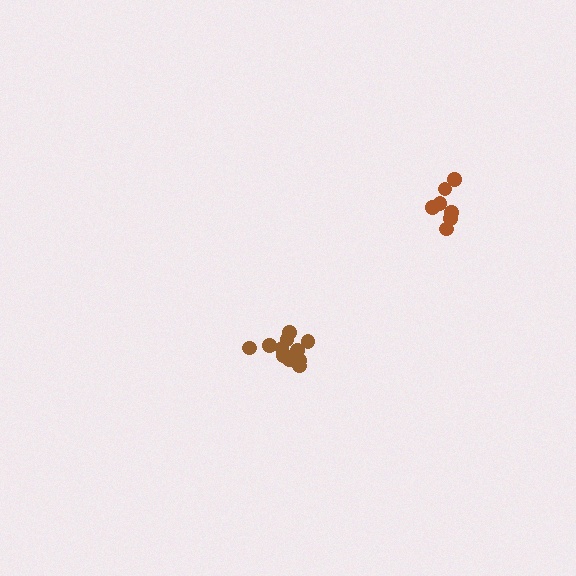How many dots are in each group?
Group 1: 13 dots, Group 2: 7 dots (20 total).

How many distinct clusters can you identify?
There are 2 distinct clusters.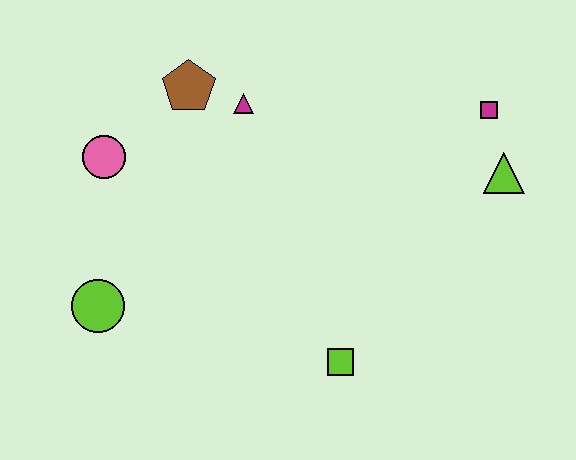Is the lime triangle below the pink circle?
Yes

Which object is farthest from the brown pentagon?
The lime triangle is farthest from the brown pentagon.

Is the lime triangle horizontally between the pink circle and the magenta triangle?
No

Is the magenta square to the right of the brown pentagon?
Yes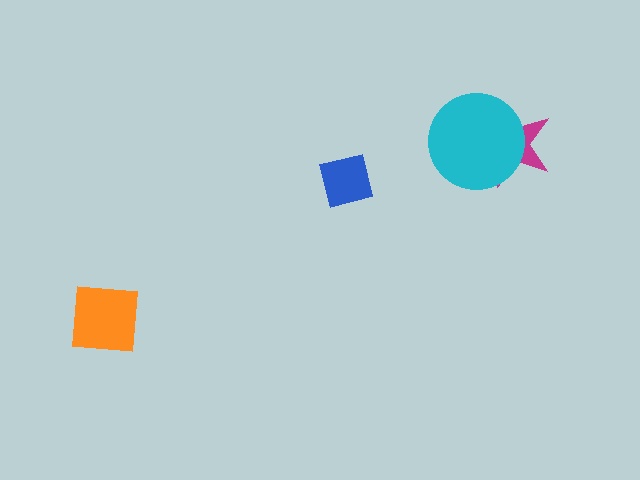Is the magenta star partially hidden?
Yes, it is partially covered by another shape.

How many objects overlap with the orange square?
0 objects overlap with the orange square.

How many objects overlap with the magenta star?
1 object overlaps with the magenta star.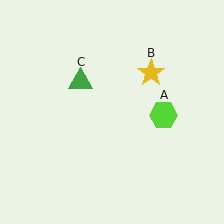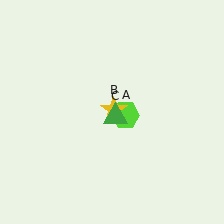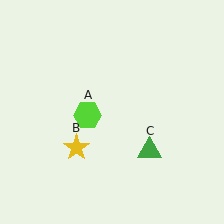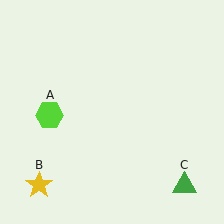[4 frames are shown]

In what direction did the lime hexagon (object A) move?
The lime hexagon (object A) moved left.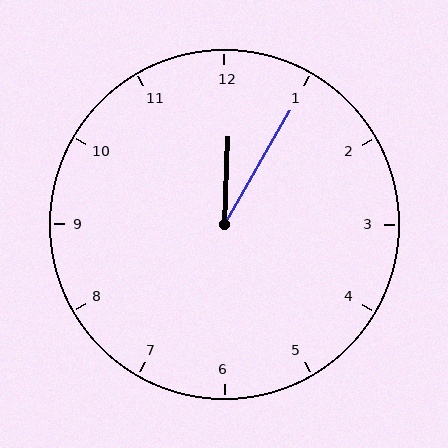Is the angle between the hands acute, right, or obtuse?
It is acute.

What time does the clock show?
12:05.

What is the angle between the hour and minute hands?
Approximately 28 degrees.